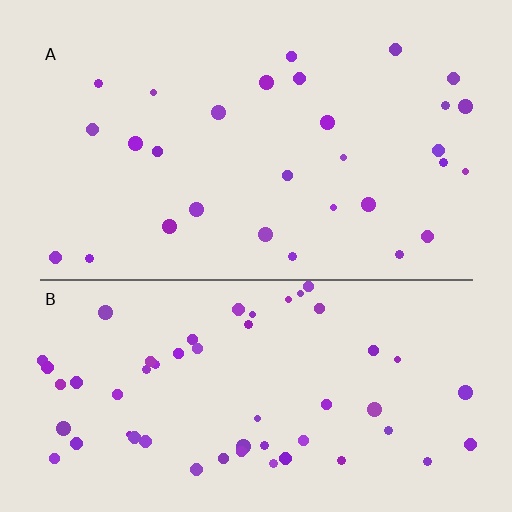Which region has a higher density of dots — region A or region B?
B (the bottom).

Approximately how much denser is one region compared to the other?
Approximately 1.9× — region B over region A.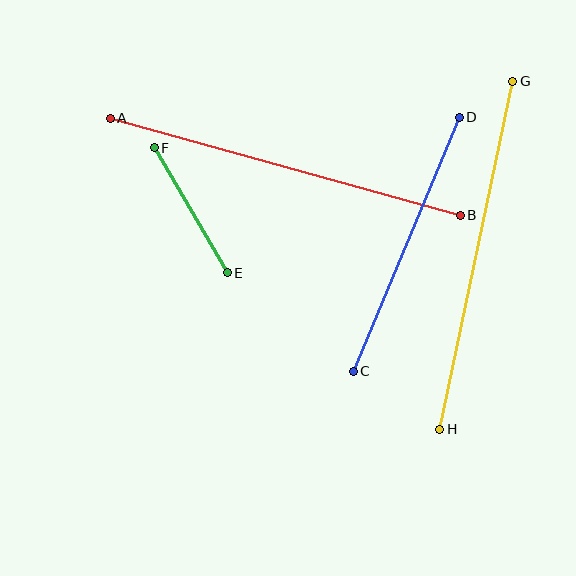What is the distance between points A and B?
The distance is approximately 363 pixels.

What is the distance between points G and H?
The distance is approximately 356 pixels.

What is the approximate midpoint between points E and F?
The midpoint is at approximately (191, 210) pixels.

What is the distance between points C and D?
The distance is approximately 275 pixels.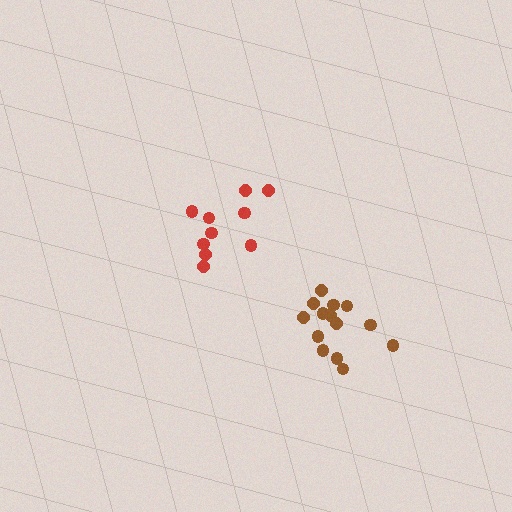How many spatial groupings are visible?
There are 2 spatial groupings.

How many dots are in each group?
Group 1: 14 dots, Group 2: 10 dots (24 total).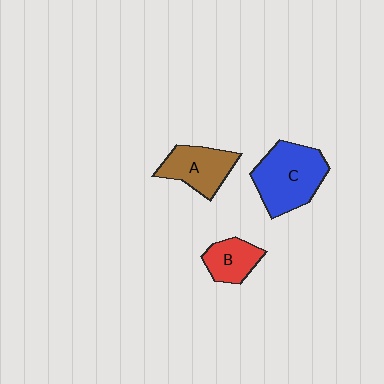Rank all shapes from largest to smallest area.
From largest to smallest: C (blue), A (brown), B (red).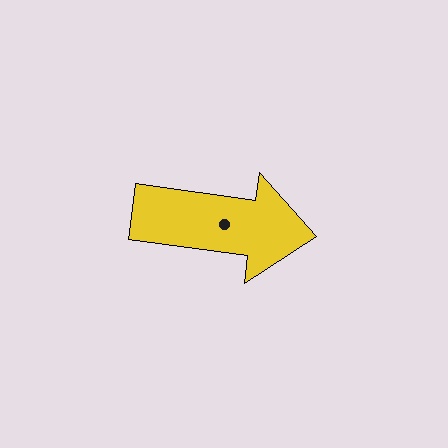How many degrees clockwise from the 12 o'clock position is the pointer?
Approximately 98 degrees.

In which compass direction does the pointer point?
East.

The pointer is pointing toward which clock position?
Roughly 3 o'clock.